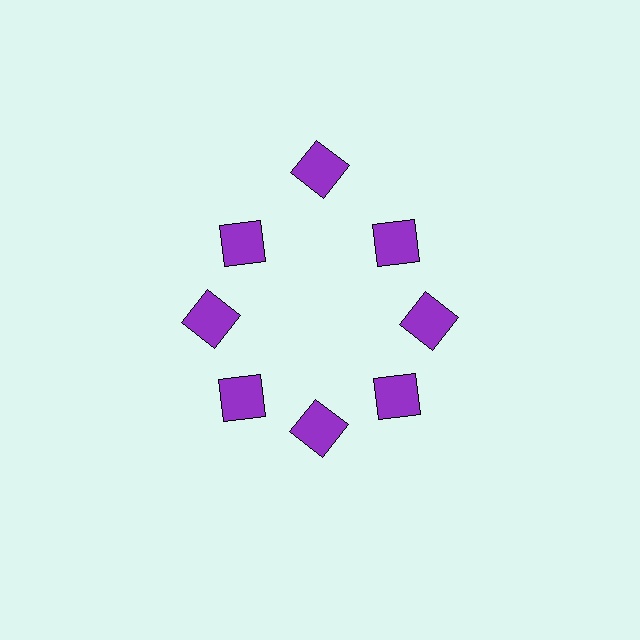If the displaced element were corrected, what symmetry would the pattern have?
It would have 8-fold rotational symmetry — the pattern would map onto itself every 45 degrees.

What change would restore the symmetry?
The symmetry would be restored by moving it inward, back onto the ring so that all 8 squares sit at equal angles and equal distance from the center.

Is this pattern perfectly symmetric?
No. The 8 purple squares are arranged in a ring, but one element near the 12 o'clock position is pushed outward from the center, breaking the 8-fold rotational symmetry.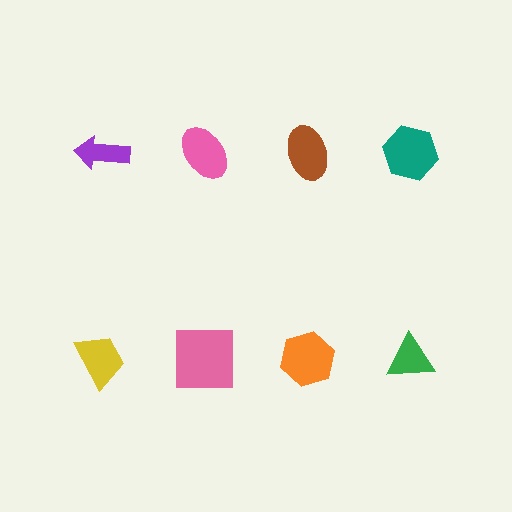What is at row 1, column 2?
A pink ellipse.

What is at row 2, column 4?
A green triangle.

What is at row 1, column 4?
A teal hexagon.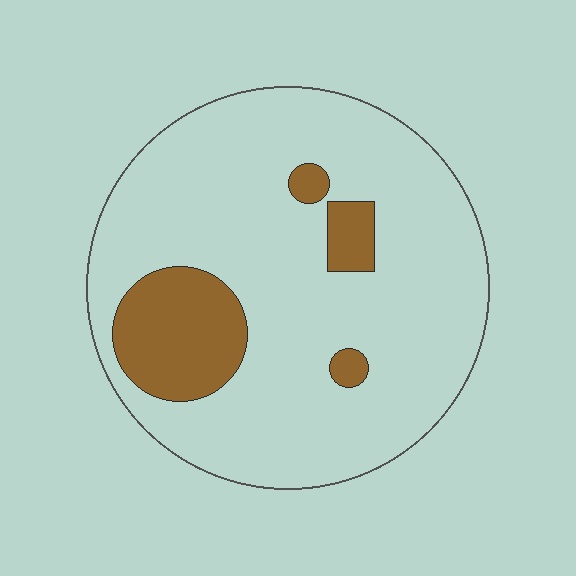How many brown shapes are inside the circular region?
4.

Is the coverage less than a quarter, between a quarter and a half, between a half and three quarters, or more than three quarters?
Less than a quarter.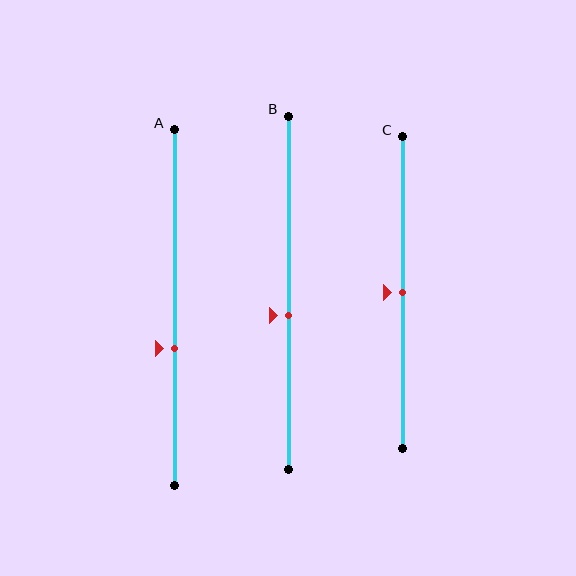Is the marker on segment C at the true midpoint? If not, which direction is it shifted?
Yes, the marker on segment C is at the true midpoint.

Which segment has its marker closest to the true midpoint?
Segment C has its marker closest to the true midpoint.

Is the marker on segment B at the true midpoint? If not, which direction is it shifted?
No, the marker on segment B is shifted downward by about 6% of the segment length.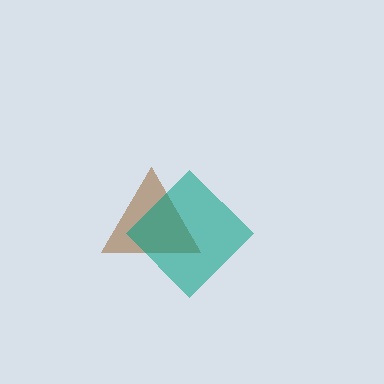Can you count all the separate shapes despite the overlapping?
Yes, there are 2 separate shapes.